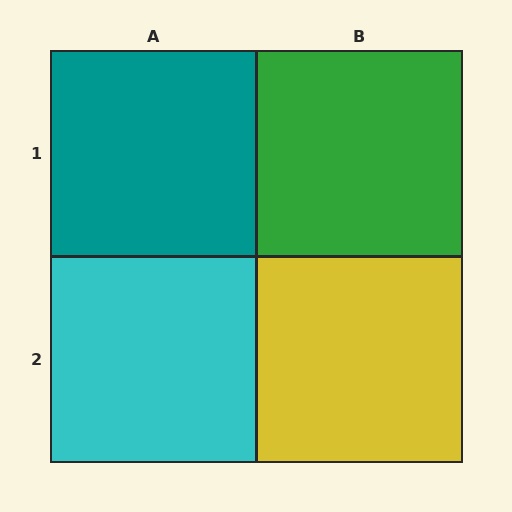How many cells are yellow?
1 cell is yellow.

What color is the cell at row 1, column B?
Green.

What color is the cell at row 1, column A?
Teal.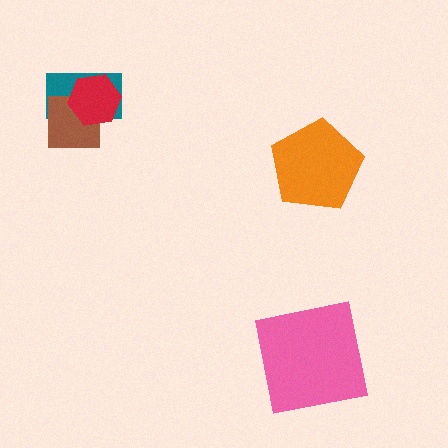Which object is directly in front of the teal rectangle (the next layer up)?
The brown square is directly in front of the teal rectangle.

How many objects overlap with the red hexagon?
2 objects overlap with the red hexagon.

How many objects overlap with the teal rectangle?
2 objects overlap with the teal rectangle.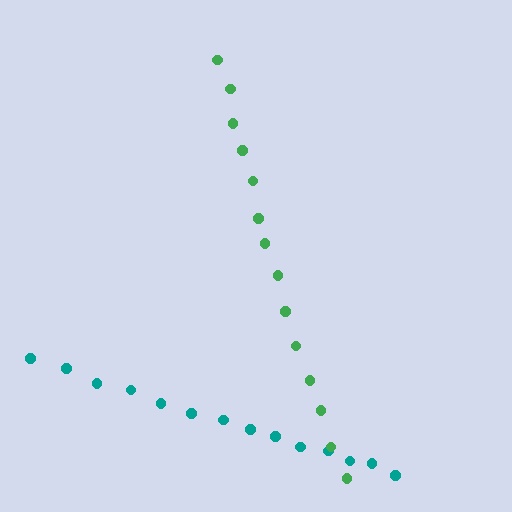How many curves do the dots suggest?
There are 2 distinct paths.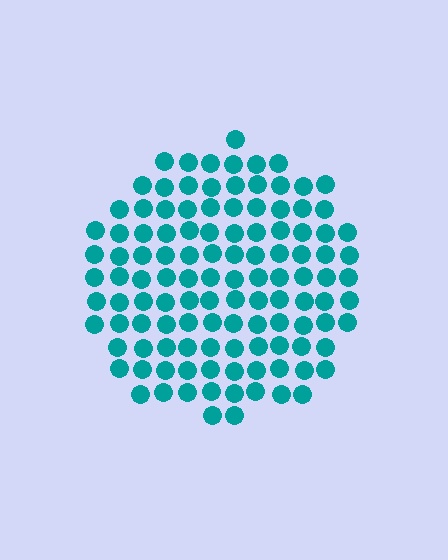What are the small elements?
The small elements are circles.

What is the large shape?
The large shape is a circle.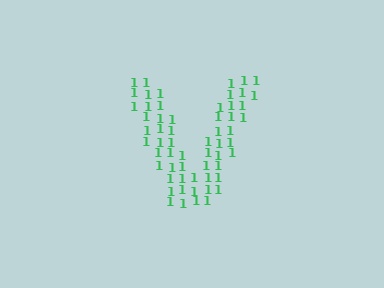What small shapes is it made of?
It is made of small digit 1's.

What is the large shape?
The large shape is the letter V.